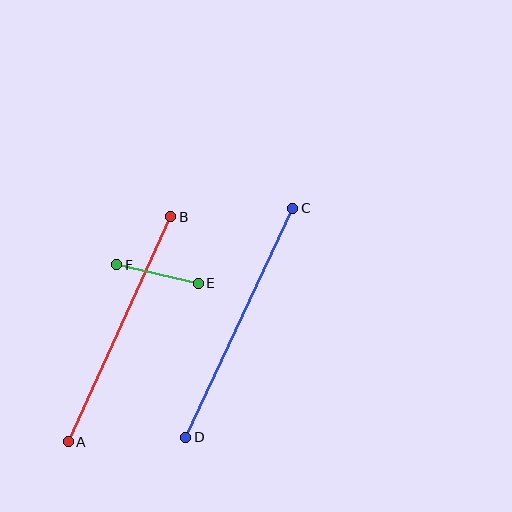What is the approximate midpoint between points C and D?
The midpoint is at approximately (239, 323) pixels.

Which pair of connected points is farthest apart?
Points C and D are farthest apart.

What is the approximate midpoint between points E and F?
The midpoint is at approximately (157, 274) pixels.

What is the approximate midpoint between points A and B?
The midpoint is at approximately (120, 329) pixels.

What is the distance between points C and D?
The distance is approximately 253 pixels.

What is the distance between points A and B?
The distance is approximately 247 pixels.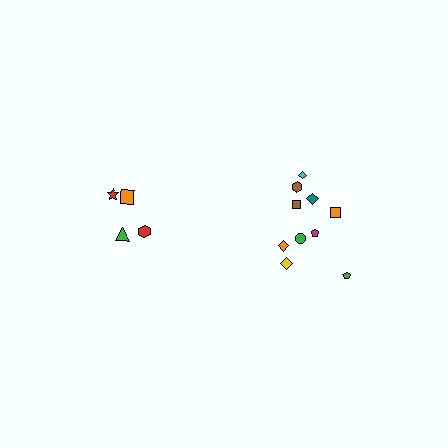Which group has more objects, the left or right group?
The right group.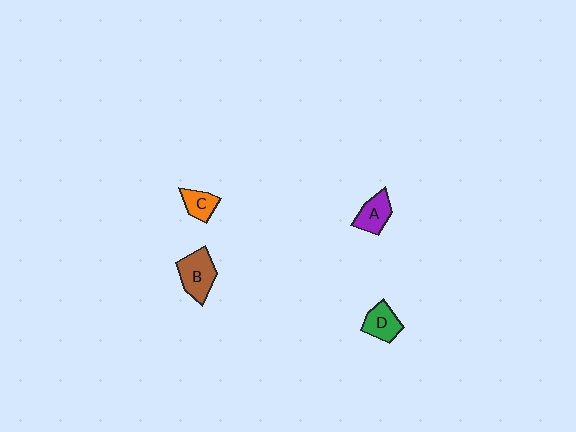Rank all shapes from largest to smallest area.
From largest to smallest: B (brown), A (purple), D (green), C (orange).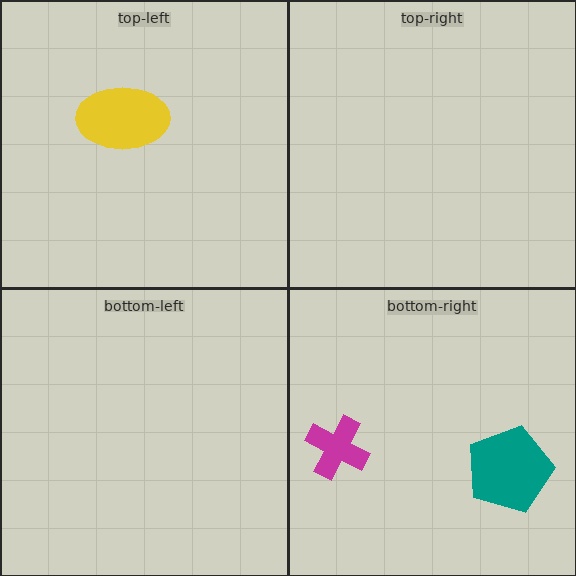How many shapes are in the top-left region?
1.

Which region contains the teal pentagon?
The bottom-right region.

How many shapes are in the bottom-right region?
2.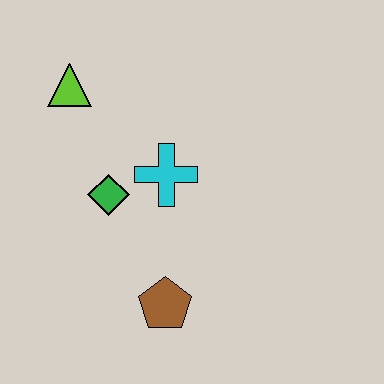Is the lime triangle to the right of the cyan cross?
No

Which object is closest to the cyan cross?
The green diamond is closest to the cyan cross.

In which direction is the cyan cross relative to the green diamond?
The cyan cross is to the right of the green diamond.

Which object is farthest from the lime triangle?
The brown pentagon is farthest from the lime triangle.